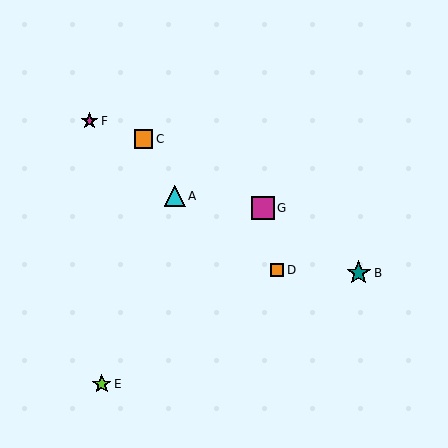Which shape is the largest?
The teal star (labeled B) is the largest.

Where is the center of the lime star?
The center of the lime star is at (102, 384).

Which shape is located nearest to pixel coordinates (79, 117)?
The magenta star (labeled F) at (89, 121) is nearest to that location.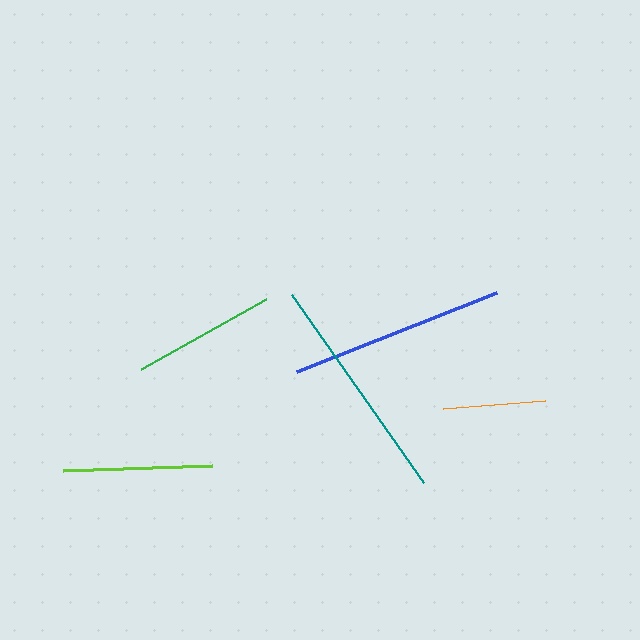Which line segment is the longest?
The teal line is the longest at approximately 230 pixels.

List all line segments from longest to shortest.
From longest to shortest: teal, blue, lime, green, orange.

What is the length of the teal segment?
The teal segment is approximately 230 pixels long.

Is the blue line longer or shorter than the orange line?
The blue line is longer than the orange line.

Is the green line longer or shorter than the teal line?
The teal line is longer than the green line.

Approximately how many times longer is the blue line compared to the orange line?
The blue line is approximately 2.1 times the length of the orange line.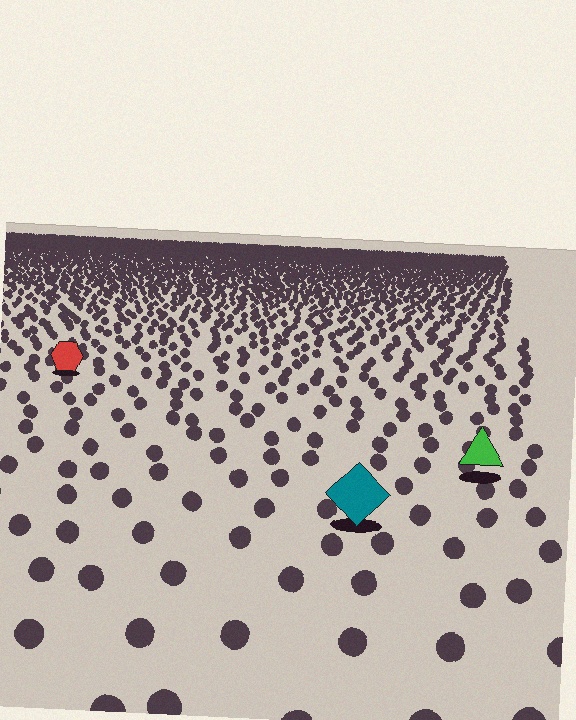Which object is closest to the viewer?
The teal diamond is closest. The texture marks near it are larger and more spread out.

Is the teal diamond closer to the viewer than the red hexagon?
Yes. The teal diamond is closer — you can tell from the texture gradient: the ground texture is coarser near it.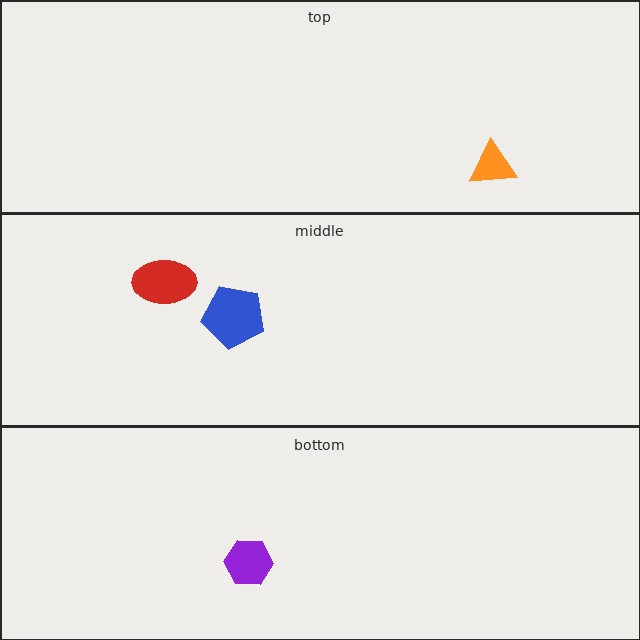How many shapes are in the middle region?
2.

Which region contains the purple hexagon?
The bottom region.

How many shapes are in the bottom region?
1.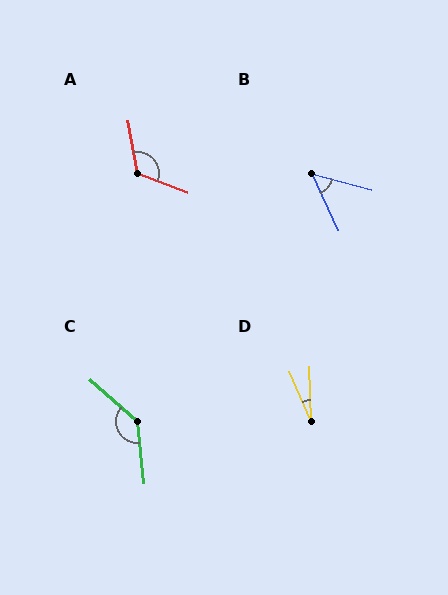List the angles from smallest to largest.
D (22°), B (51°), A (120°), C (138°).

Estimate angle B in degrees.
Approximately 51 degrees.